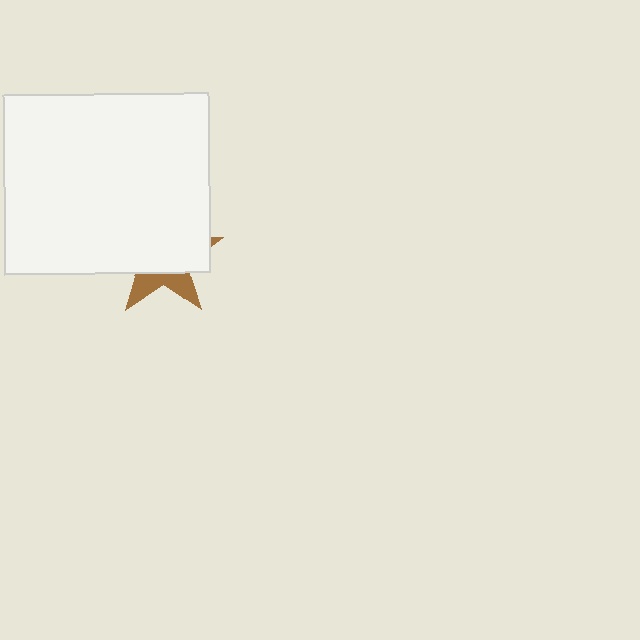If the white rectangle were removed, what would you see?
You would see the complete brown star.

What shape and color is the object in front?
The object in front is a white rectangle.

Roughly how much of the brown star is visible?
A small part of it is visible (roughly 30%).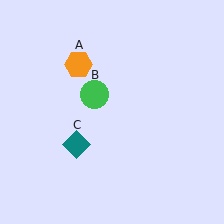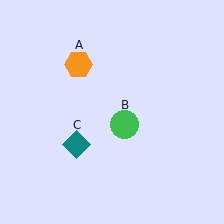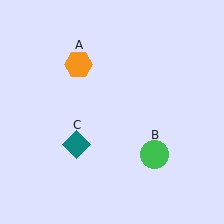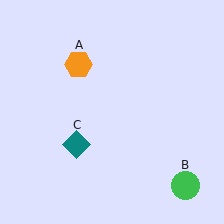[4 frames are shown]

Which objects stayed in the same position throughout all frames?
Orange hexagon (object A) and teal diamond (object C) remained stationary.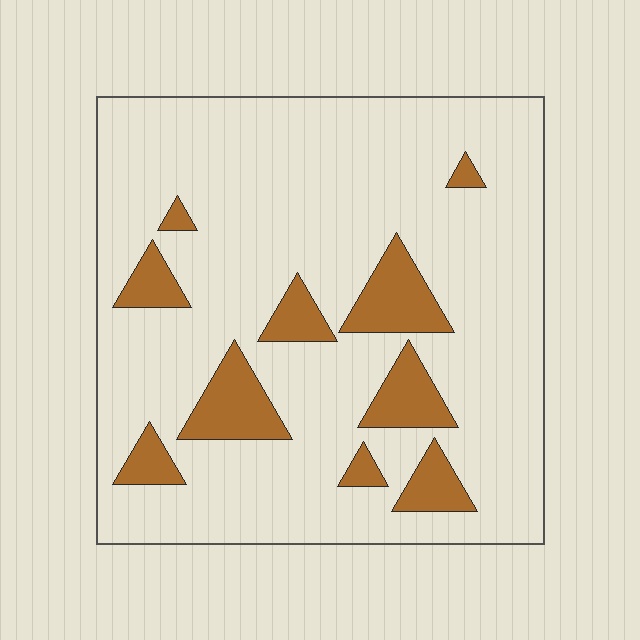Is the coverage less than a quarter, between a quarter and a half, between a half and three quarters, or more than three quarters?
Less than a quarter.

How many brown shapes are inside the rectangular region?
10.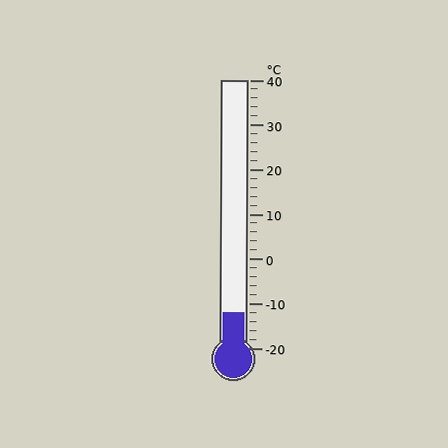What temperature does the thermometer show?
The thermometer shows approximately -12°C.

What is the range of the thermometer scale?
The thermometer scale ranges from -20°C to 40°C.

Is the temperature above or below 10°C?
The temperature is below 10°C.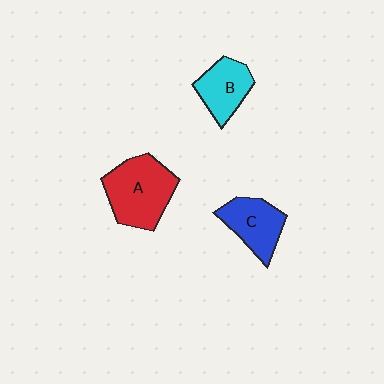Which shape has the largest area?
Shape A (red).